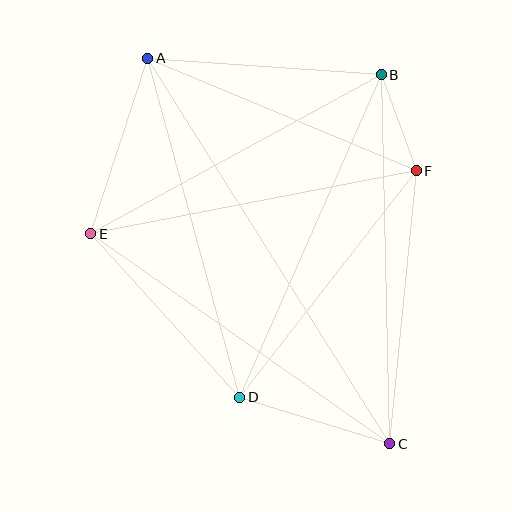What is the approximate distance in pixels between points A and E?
The distance between A and E is approximately 185 pixels.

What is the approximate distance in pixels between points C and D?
The distance between C and D is approximately 157 pixels.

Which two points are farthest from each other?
Points A and C are farthest from each other.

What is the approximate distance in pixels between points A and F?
The distance between A and F is approximately 291 pixels.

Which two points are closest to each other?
Points B and F are closest to each other.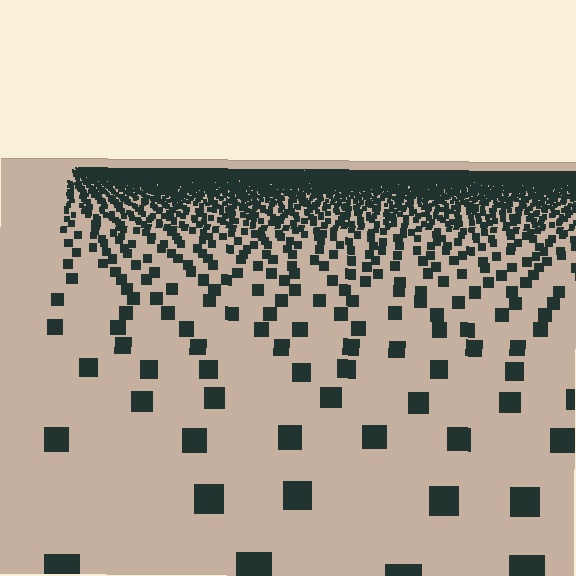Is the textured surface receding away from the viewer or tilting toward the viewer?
The surface is receding away from the viewer. Texture elements get smaller and denser toward the top.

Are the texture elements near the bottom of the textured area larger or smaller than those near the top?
Larger. Near the bottom, elements are closer to the viewer and appear at a bigger on-screen size.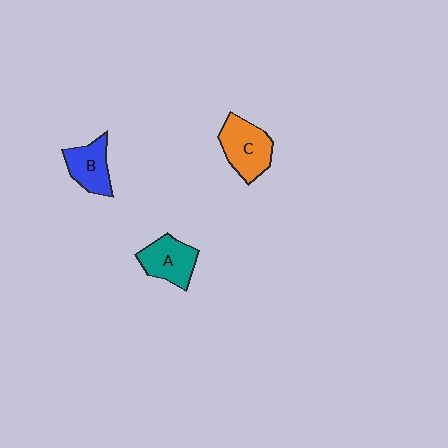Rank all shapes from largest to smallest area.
From largest to smallest: C (orange), A (teal), B (blue).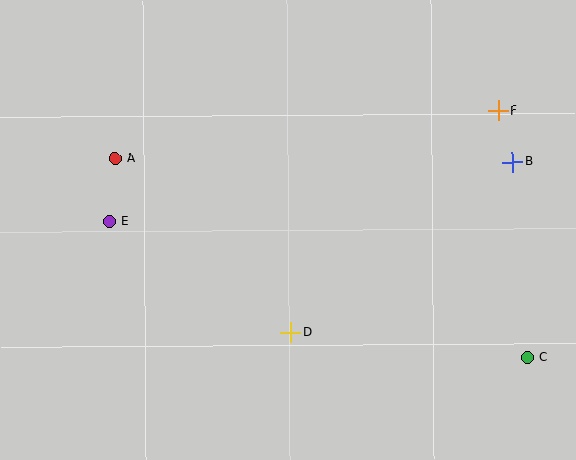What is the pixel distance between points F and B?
The distance between F and B is 53 pixels.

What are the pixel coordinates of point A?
Point A is at (115, 159).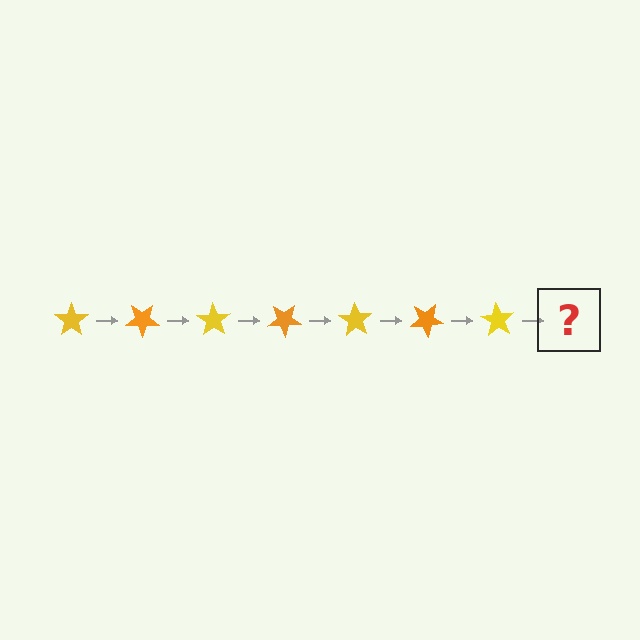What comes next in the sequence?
The next element should be an orange star, rotated 245 degrees from the start.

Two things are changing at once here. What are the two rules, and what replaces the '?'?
The two rules are that it rotates 35 degrees each step and the color cycles through yellow and orange. The '?' should be an orange star, rotated 245 degrees from the start.